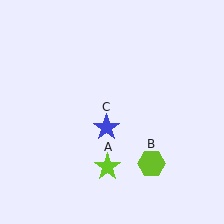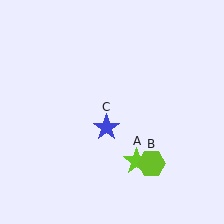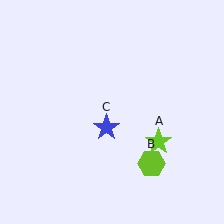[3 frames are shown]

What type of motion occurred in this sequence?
The lime star (object A) rotated counterclockwise around the center of the scene.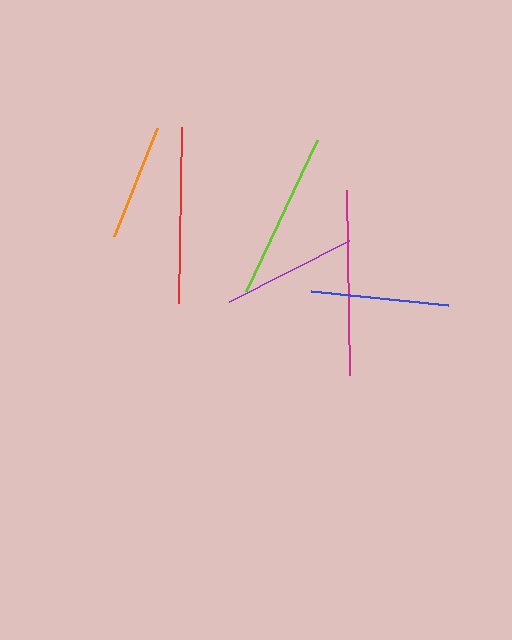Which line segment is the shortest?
The orange line is the shortest at approximately 115 pixels.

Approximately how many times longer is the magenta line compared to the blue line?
The magenta line is approximately 1.3 times the length of the blue line.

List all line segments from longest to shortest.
From longest to shortest: magenta, red, lime, blue, purple, orange.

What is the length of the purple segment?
The purple segment is approximately 135 pixels long.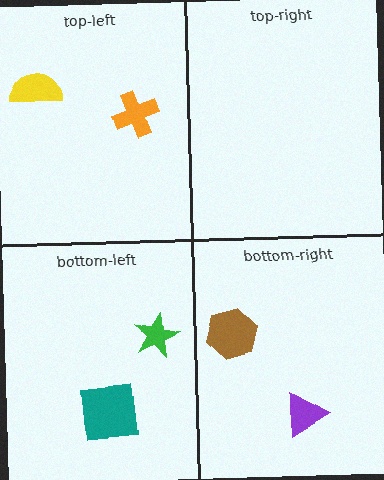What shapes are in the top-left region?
The orange cross, the yellow semicircle.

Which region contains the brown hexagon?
The bottom-right region.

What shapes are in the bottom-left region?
The green star, the teal square.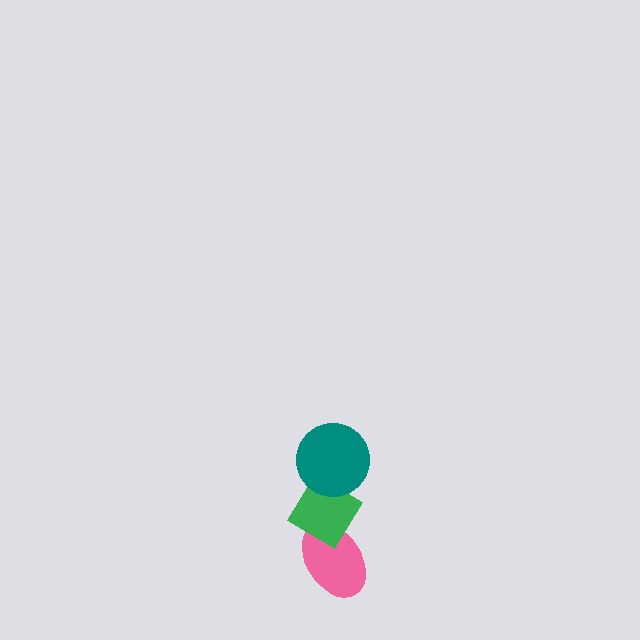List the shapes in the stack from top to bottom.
From top to bottom: the teal circle, the green diamond, the pink ellipse.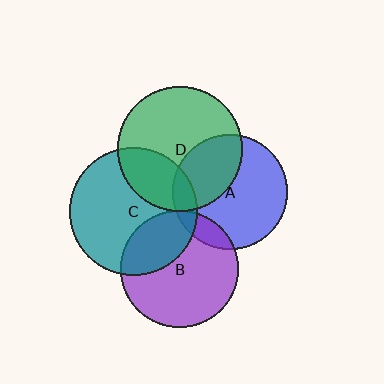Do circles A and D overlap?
Yes.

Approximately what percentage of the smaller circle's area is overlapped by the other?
Approximately 35%.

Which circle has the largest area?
Circle C (teal).